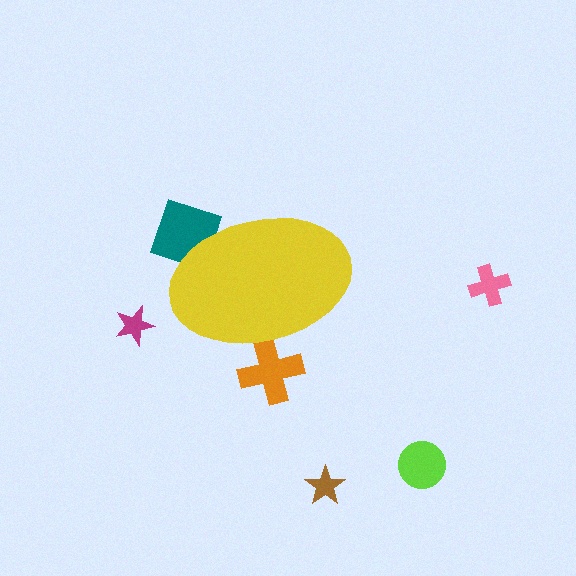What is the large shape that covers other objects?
A yellow ellipse.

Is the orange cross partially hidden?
Yes, the orange cross is partially hidden behind the yellow ellipse.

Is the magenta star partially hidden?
No, the magenta star is fully visible.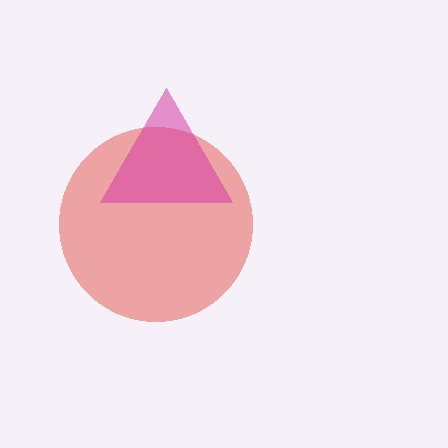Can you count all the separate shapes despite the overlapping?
Yes, there are 2 separate shapes.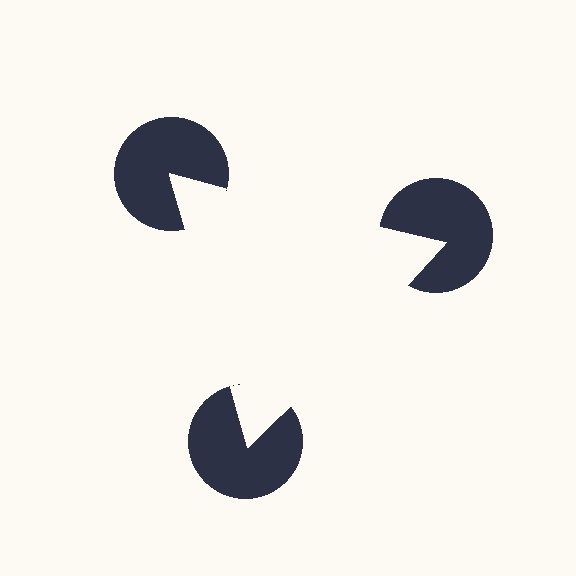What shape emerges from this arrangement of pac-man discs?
An illusory triangle — its edges are inferred from the aligned wedge cuts in the pac-man discs, not physically drawn.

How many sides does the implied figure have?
3 sides.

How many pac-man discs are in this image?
There are 3 — one at each vertex of the illusory triangle.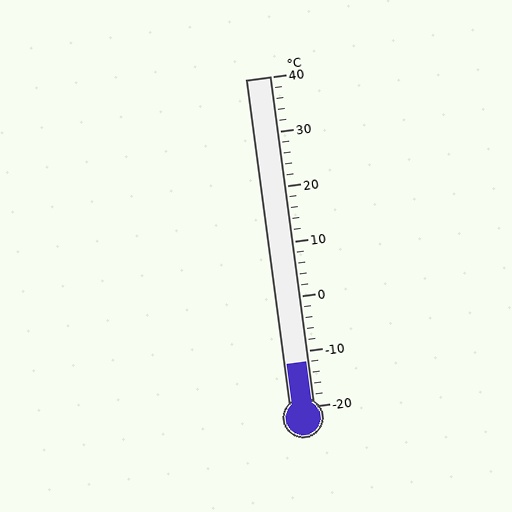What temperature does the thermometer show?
The thermometer shows approximately -12°C.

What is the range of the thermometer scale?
The thermometer scale ranges from -20°C to 40°C.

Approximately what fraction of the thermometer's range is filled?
The thermometer is filled to approximately 15% of its range.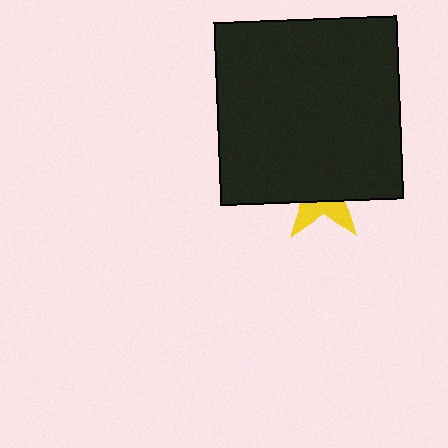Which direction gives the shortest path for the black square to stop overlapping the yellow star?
Moving up gives the shortest separation.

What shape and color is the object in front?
The object in front is a black square.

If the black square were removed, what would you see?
You would see the complete yellow star.